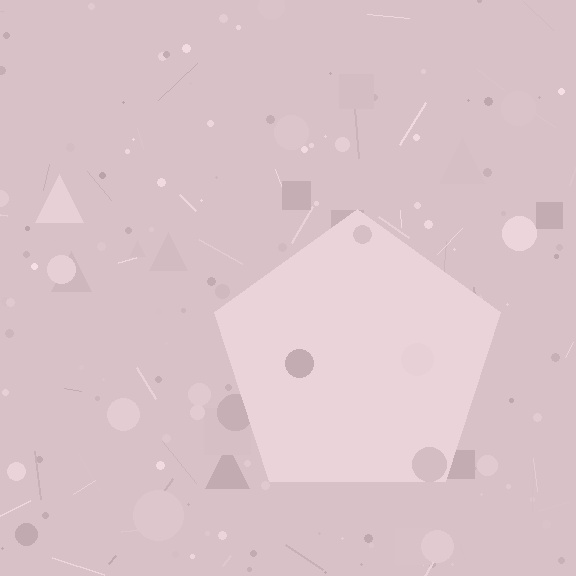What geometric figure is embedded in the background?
A pentagon is embedded in the background.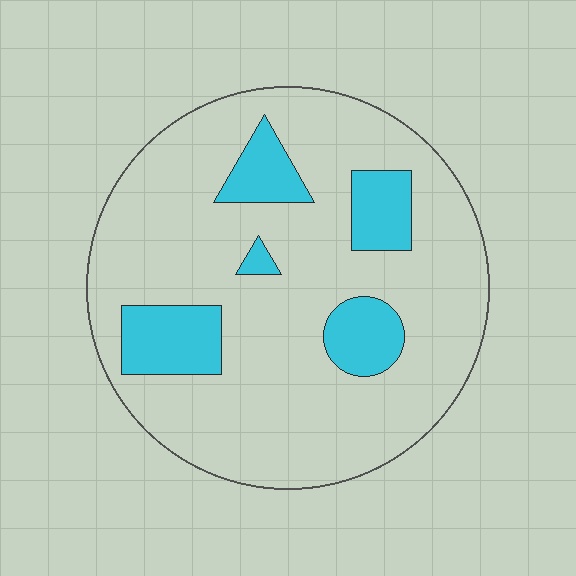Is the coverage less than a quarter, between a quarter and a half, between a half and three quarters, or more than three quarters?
Less than a quarter.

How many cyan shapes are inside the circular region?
5.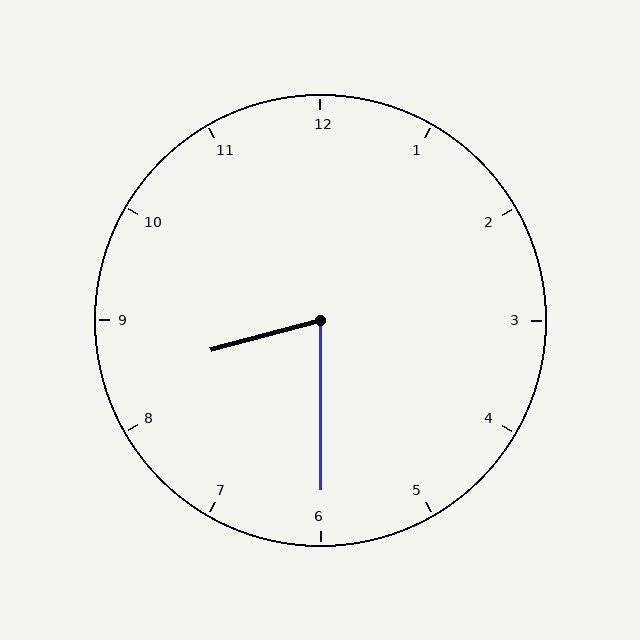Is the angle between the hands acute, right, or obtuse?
It is acute.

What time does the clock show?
8:30.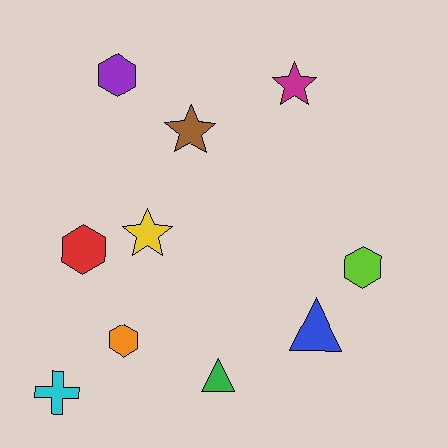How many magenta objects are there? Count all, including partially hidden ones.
There is 1 magenta object.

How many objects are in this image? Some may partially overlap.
There are 10 objects.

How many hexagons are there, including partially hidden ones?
There are 4 hexagons.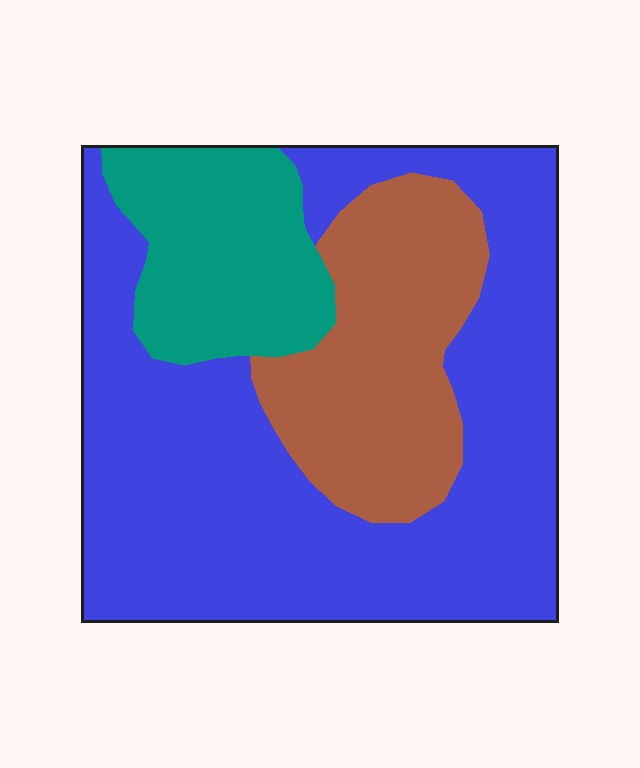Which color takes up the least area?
Teal, at roughly 15%.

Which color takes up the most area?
Blue, at roughly 60%.